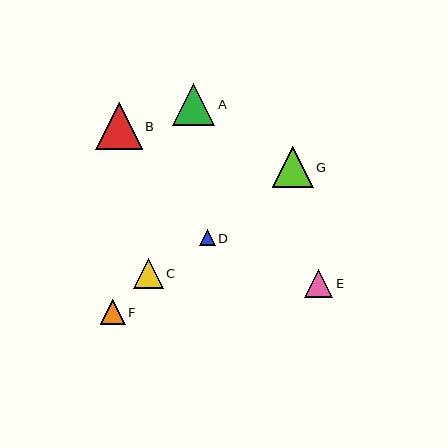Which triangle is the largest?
Triangle B is the largest with a size of approximately 47 pixels.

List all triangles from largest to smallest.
From largest to smallest: B, A, G, C, E, F, D.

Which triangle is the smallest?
Triangle D is the smallest with a size of approximately 16 pixels.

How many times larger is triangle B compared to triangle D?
Triangle B is approximately 2.9 times the size of triangle D.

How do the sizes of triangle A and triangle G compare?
Triangle A and triangle G are approximately the same size.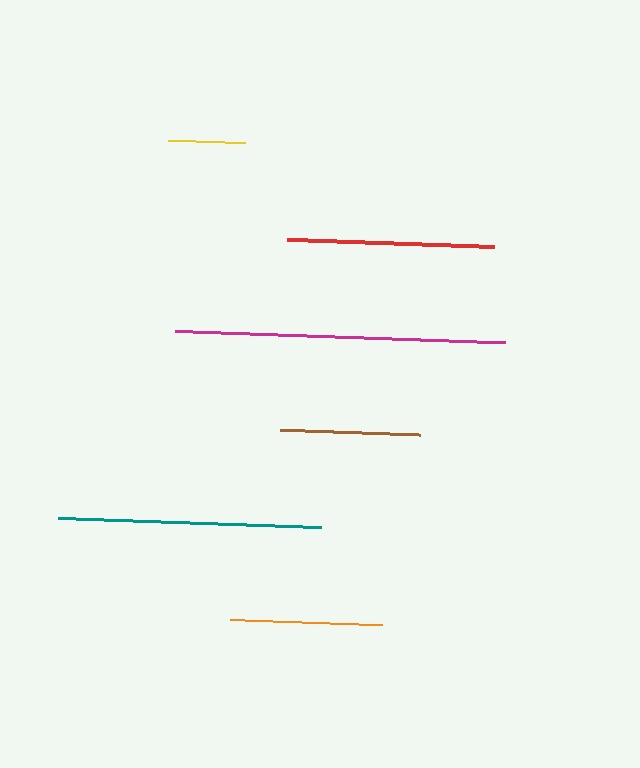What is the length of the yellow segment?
The yellow segment is approximately 77 pixels long.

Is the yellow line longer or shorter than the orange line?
The orange line is longer than the yellow line.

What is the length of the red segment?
The red segment is approximately 208 pixels long.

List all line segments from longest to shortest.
From longest to shortest: magenta, teal, red, orange, brown, yellow.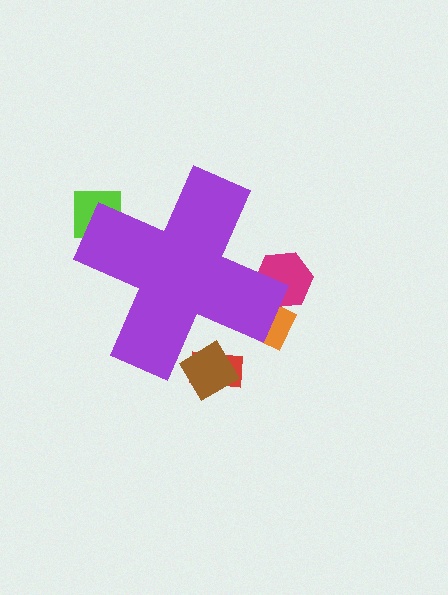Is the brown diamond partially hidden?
Yes, the brown diamond is partially hidden behind the purple cross.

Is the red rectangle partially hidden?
Yes, the red rectangle is partially hidden behind the purple cross.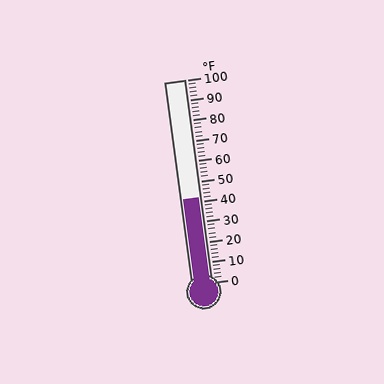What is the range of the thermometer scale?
The thermometer scale ranges from 0°F to 100°F.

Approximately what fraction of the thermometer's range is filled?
The thermometer is filled to approximately 40% of its range.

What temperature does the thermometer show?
The thermometer shows approximately 42°F.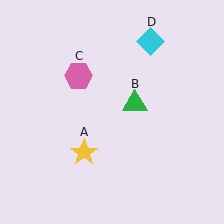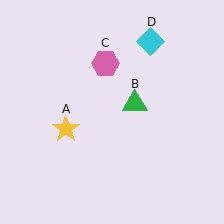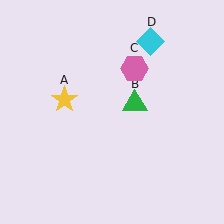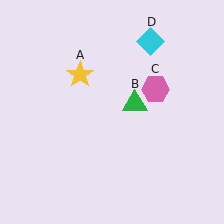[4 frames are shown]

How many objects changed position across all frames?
2 objects changed position: yellow star (object A), pink hexagon (object C).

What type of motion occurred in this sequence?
The yellow star (object A), pink hexagon (object C) rotated clockwise around the center of the scene.